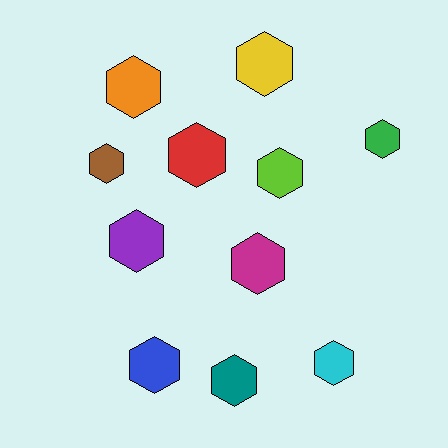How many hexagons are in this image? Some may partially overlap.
There are 11 hexagons.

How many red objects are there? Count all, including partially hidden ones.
There is 1 red object.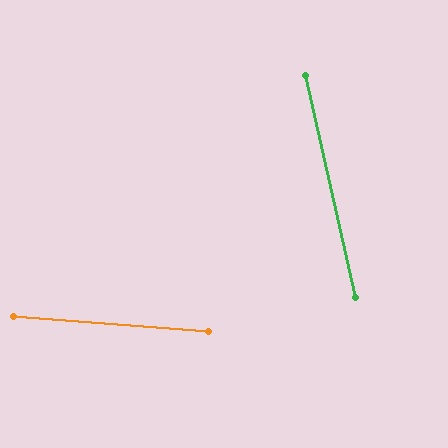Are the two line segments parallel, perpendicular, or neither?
Neither parallel nor perpendicular — they differ by about 73°.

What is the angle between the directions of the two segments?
Approximately 73 degrees.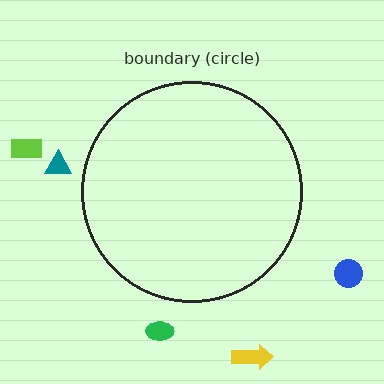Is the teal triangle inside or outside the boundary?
Outside.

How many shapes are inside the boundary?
0 inside, 5 outside.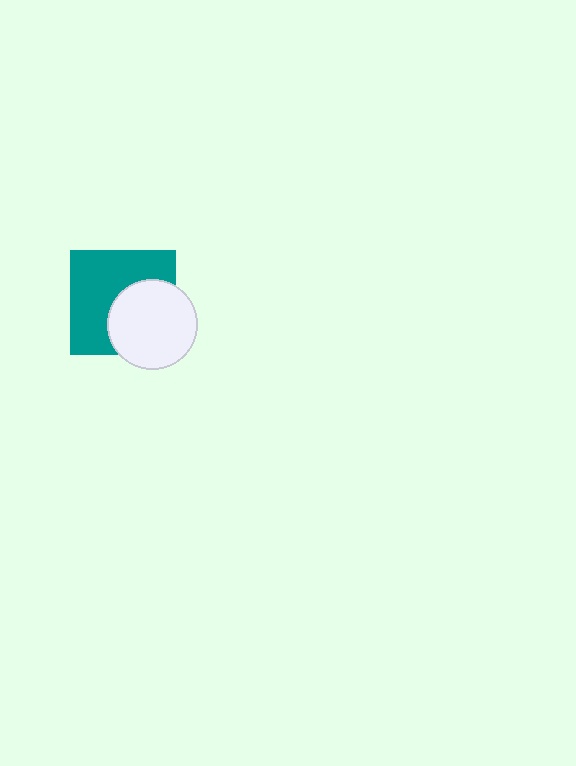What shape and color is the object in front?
The object in front is a white circle.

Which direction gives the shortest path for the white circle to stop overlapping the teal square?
Moving toward the lower-right gives the shortest separation.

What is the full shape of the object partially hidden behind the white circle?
The partially hidden object is a teal square.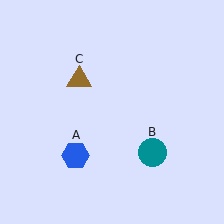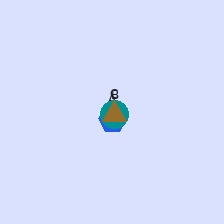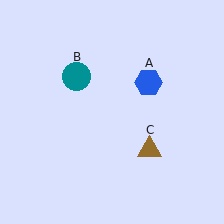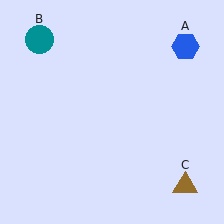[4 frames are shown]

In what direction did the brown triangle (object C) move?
The brown triangle (object C) moved down and to the right.